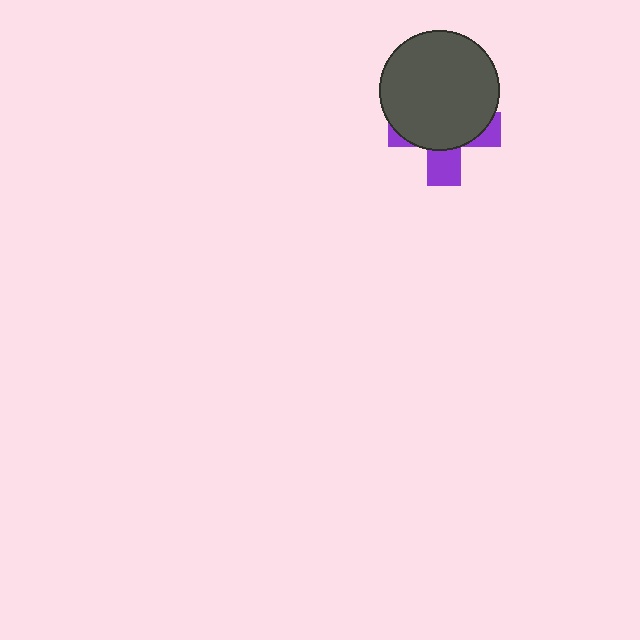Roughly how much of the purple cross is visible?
A small part of it is visible (roughly 32%).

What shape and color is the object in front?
The object in front is a dark gray circle.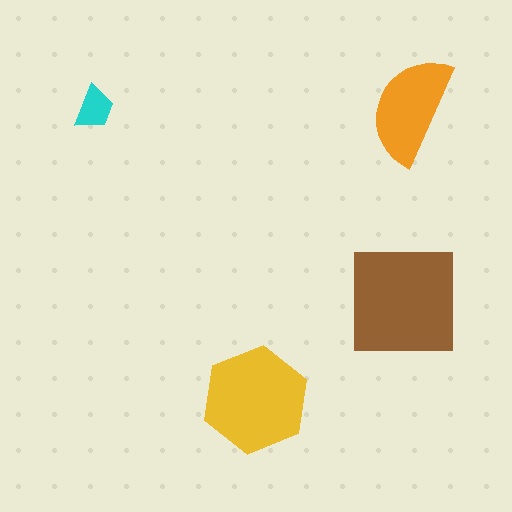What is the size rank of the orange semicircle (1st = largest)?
3rd.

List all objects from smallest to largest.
The cyan trapezoid, the orange semicircle, the yellow hexagon, the brown square.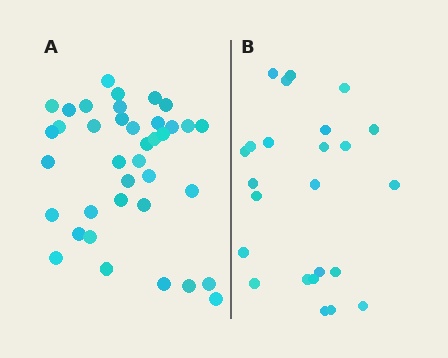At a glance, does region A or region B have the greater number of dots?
Region A (the left region) has more dots.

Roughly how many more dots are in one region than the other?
Region A has approximately 15 more dots than region B.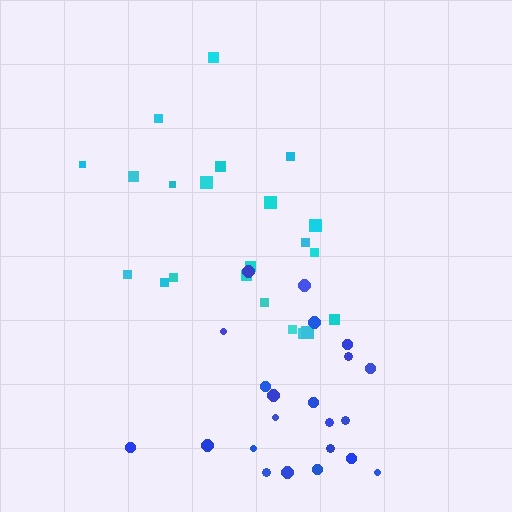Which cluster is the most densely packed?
Blue.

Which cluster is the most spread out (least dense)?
Cyan.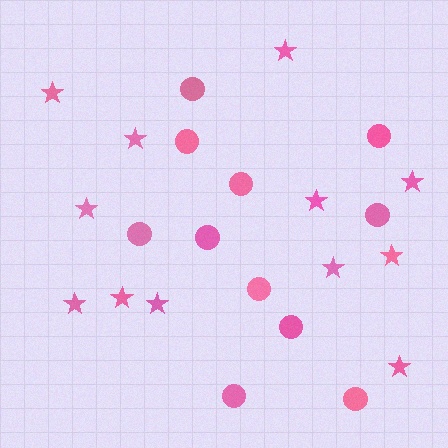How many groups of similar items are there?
There are 2 groups: one group of stars (12) and one group of circles (11).